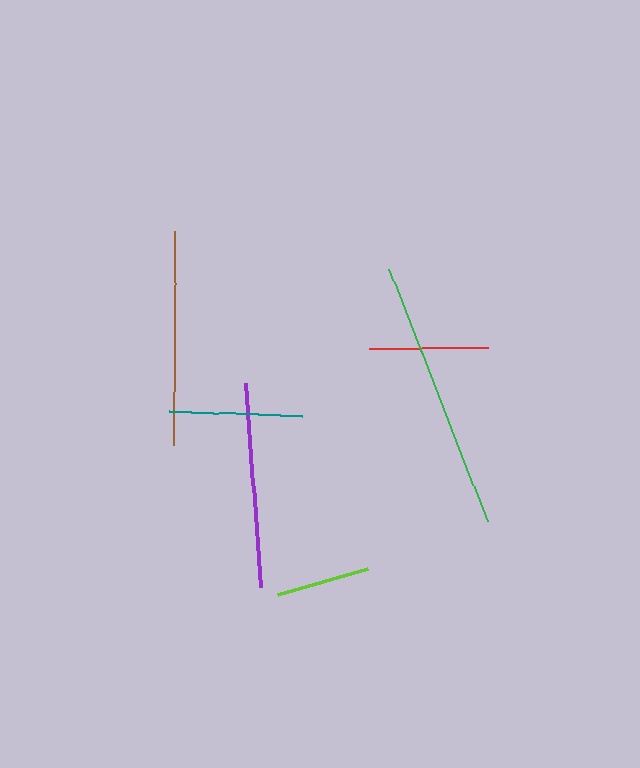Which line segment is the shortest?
The lime line is the shortest at approximately 94 pixels.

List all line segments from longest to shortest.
From longest to shortest: green, brown, purple, teal, red, lime.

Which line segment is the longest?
The green line is the longest at approximately 271 pixels.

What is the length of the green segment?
The green segment is approximately 271 pixels long.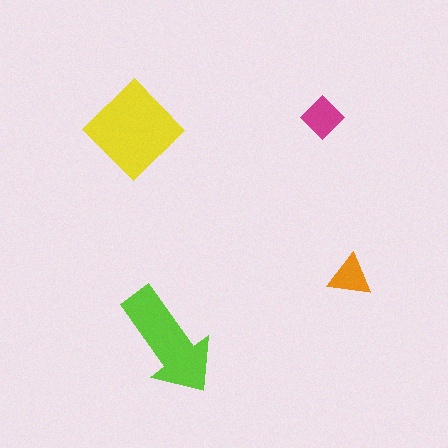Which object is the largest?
The yellow diamond.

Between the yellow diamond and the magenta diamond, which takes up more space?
The yellow diamond.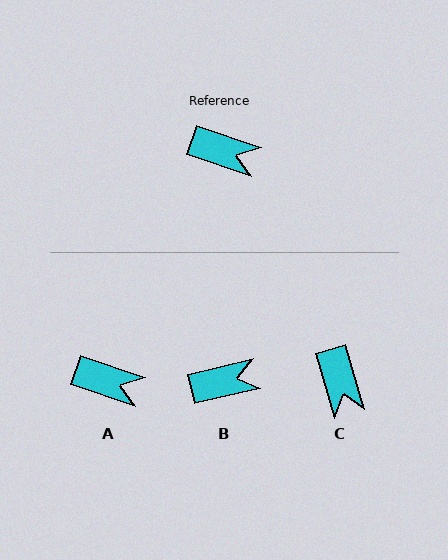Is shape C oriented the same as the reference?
No, it is off by about 54 degrees.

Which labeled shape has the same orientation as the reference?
A.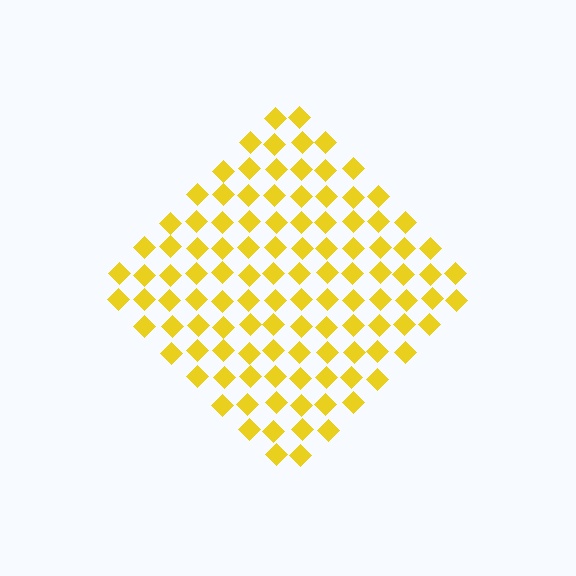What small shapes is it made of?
It is made of small diamonds.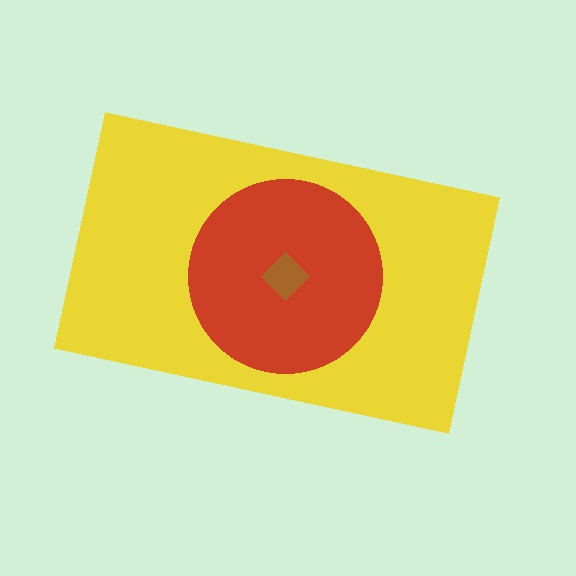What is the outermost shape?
The yellow rectangle.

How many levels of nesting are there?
3.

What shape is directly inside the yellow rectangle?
The red circle.